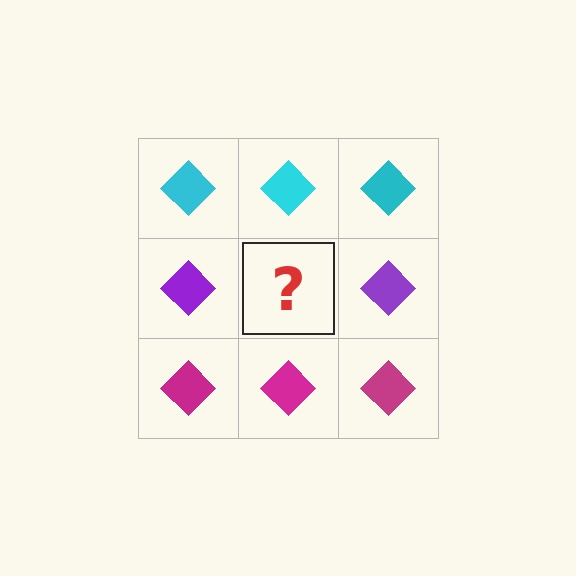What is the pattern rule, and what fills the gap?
The rule is that each row has a consistent color. The gap should be filled with a purple diamond.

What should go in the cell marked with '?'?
The missing cell should contain a purple diamond.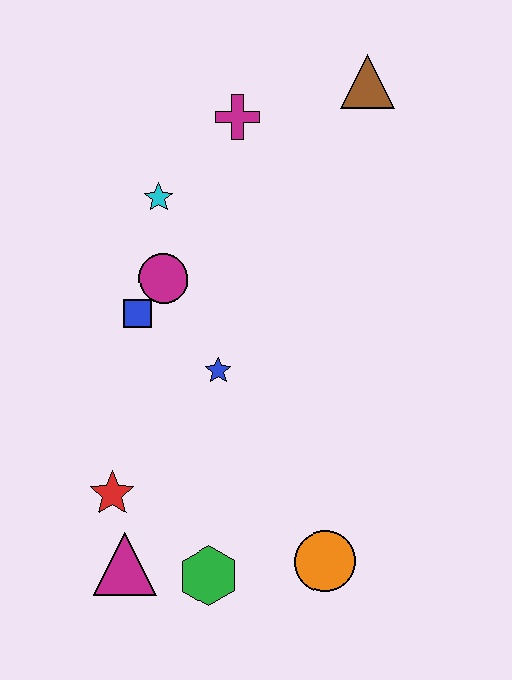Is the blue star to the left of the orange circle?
Yes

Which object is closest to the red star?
The magenta triangle is closest to the red star.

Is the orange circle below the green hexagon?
No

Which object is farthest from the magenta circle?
The orange circle is farthest from the magenta circle.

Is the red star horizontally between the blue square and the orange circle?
No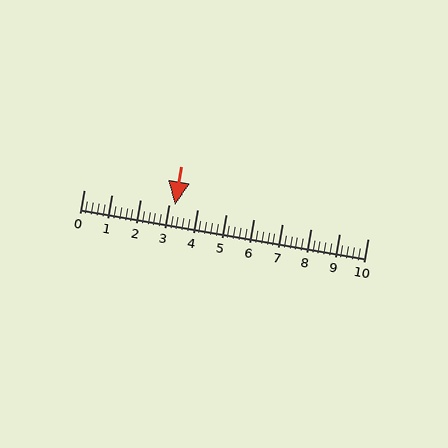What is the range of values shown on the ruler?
The ruler shows values from 0 to 10.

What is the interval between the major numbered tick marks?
The major tick marks are spaced 1 units apart.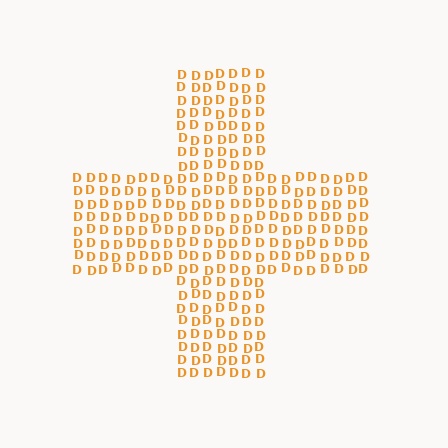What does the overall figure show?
The overall figure shows a cross.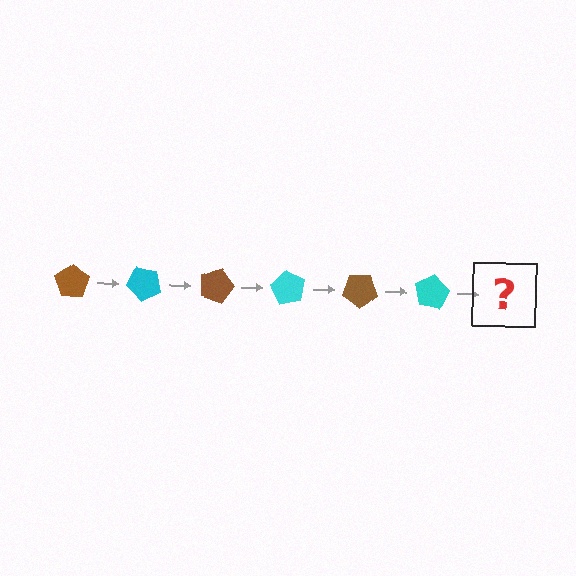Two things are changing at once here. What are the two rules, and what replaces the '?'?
The two rules are that it rotates 45 degrees each step and the color cycles through brown and cyan. The '?' should be a brown pentagon, rotated 270 degrees from the start.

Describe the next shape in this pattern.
It should be a brown pentagon, rotated 270 degrees from the start.